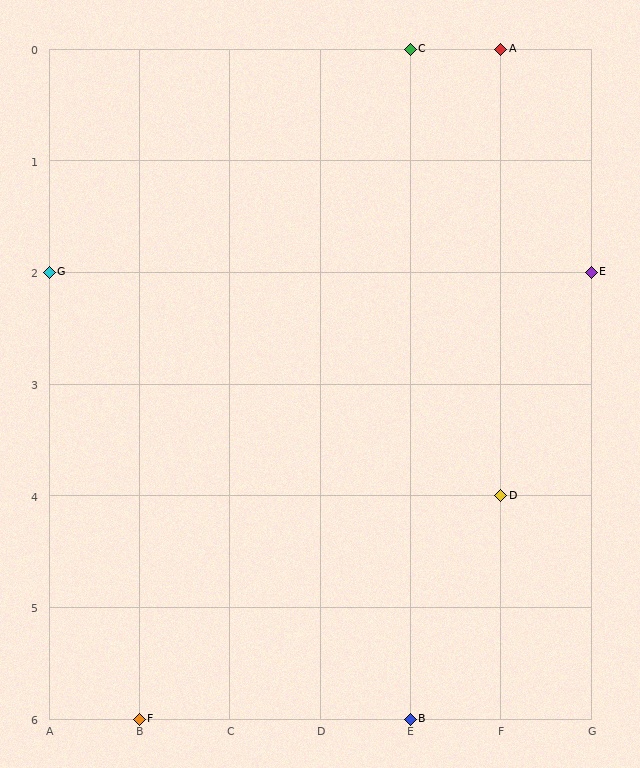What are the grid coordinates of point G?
Point G is at grid coordinates (A, 2).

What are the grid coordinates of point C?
Point C is at grid coordinates (E, 0).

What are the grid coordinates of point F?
Point F is at grid coordinates (B, 6).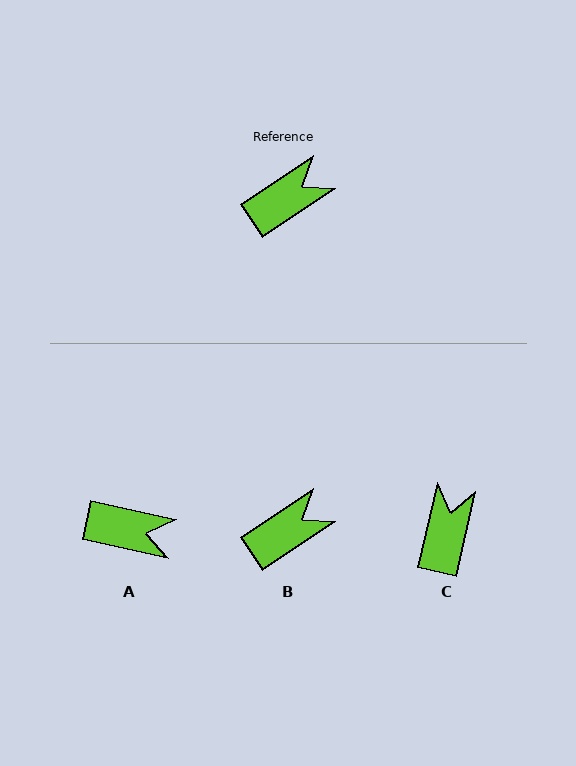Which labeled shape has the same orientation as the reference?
B.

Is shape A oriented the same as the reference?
No, it is off by about 46 degrees.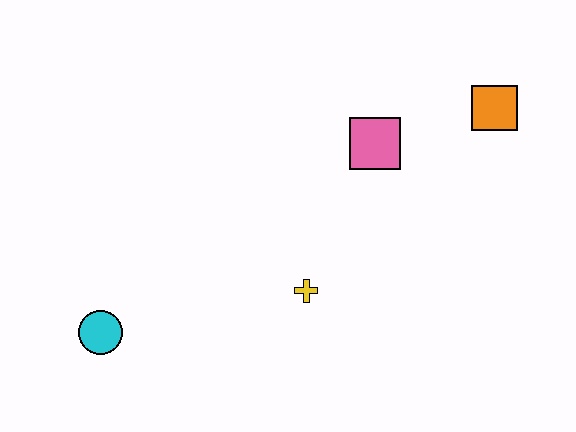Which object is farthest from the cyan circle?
The orange square is farthest from the cyan circle.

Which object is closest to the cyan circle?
The yellow cross is closest to the cyan circle.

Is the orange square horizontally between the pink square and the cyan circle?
No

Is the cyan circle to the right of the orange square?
No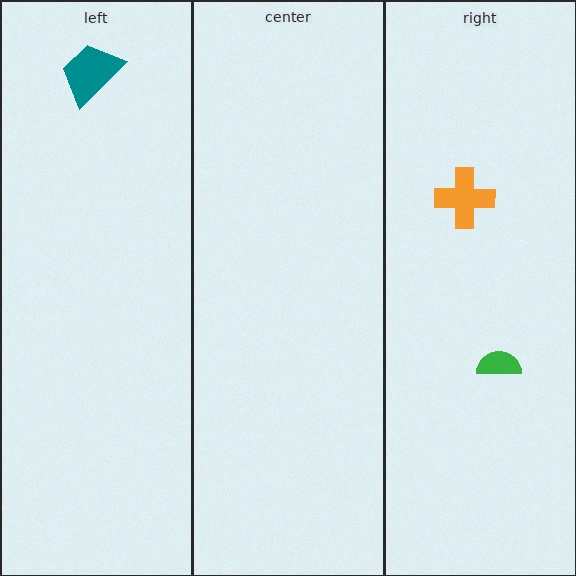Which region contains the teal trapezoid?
The left region.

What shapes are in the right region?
The green semicircle, the orange cross.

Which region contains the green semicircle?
The right region.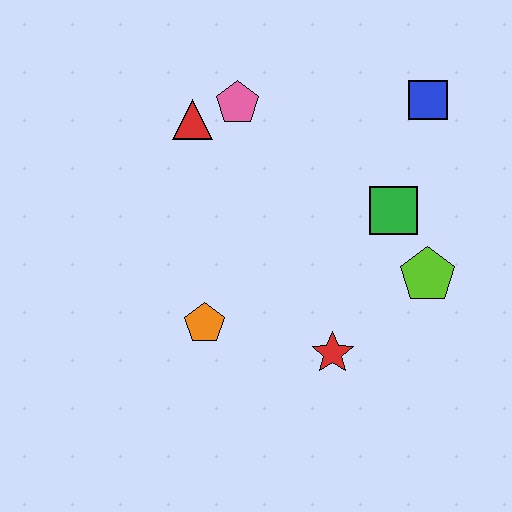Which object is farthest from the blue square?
The orange pentagon is farthest from the blue square.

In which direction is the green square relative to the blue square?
The green square is below the blue square.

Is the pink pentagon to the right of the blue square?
No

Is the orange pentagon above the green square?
No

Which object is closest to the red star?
The lime pentagon is closest to the red star.